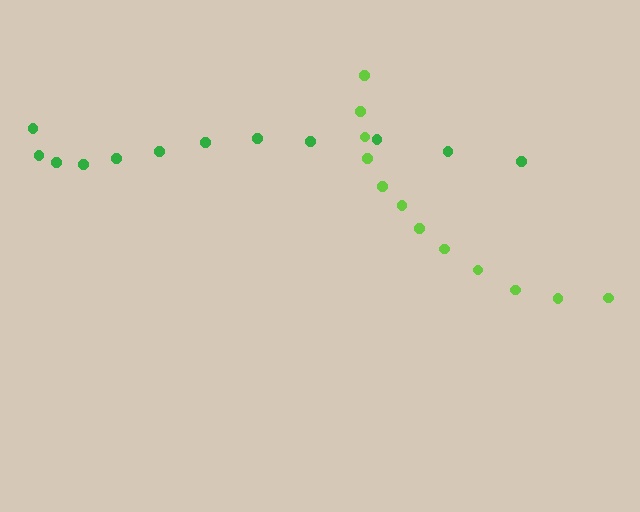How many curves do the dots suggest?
There are 2 distinct paths.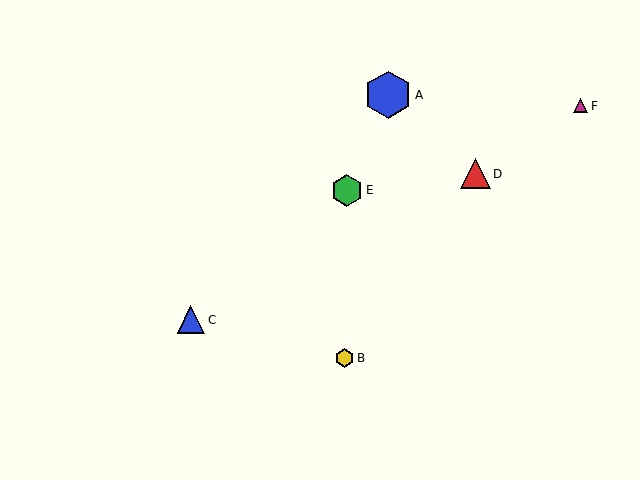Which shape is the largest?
The blue hexagon (labeled A) is the largest.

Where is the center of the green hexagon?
The center of the green hexagon is at (347, 190).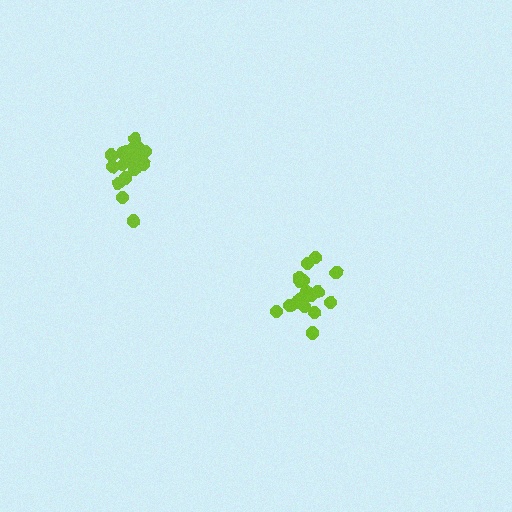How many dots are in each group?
Group 1: 18 dots, Group 2: 19 dots (37 total).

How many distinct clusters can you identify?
There are 2 distinct clusters.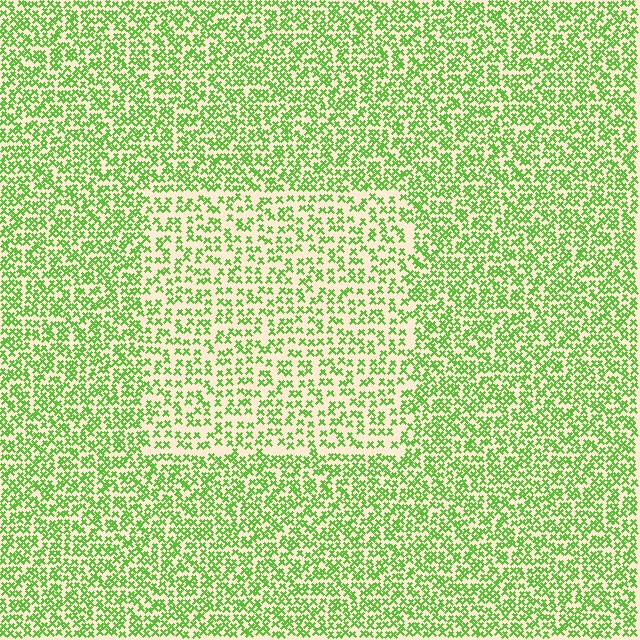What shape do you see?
I see a rectangle.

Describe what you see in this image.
The image contains small lime elements arranged at two different densities. A rectangle-shaped region is visible where the elements are less densely packed than the surrounding area.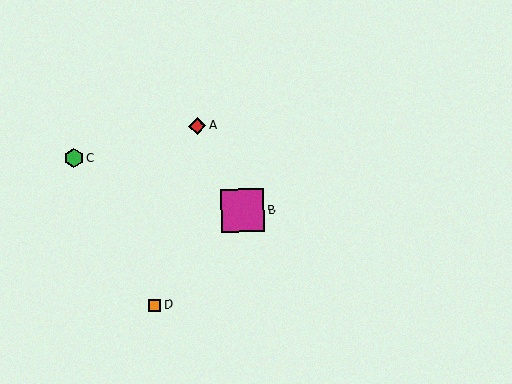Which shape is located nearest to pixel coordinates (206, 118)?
The red diamond (labeled A) at (197, 126) is nearest to that location.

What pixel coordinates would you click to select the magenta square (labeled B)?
Click at (243, 211) to select the magenta square B.